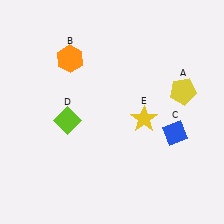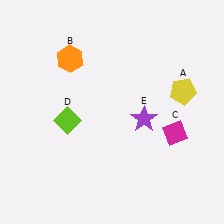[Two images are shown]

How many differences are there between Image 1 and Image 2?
There are 2 differences between the two images.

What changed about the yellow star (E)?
In Image 1, E is yellow. In Image 2, it changed to purple.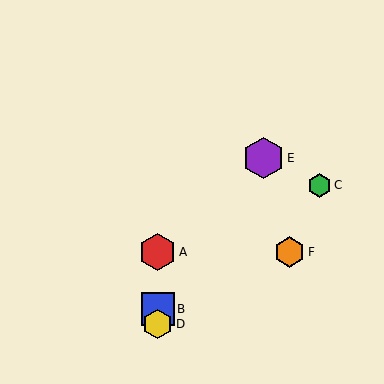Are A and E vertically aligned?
No, A is at x≈158 and E is at x≈264.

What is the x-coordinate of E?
Object E is at x≈264.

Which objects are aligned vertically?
Objects A, B, D are aligned vertically.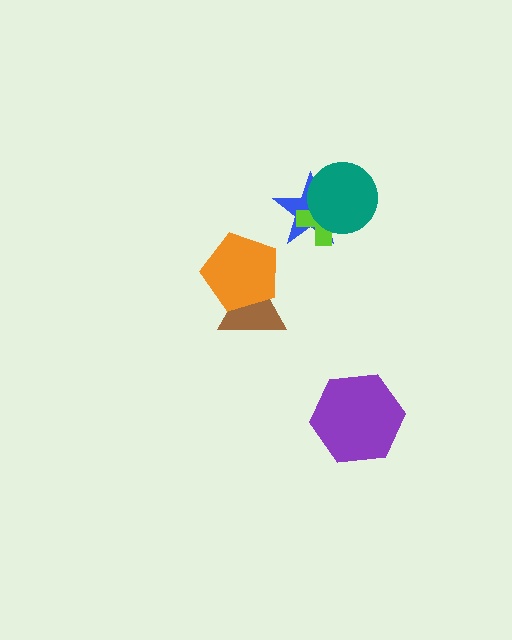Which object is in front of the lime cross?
The teal circle is in front of the lime cross.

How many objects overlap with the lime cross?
2 objects overlap with the lime cross.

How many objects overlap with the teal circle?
2 objects overlap with the teal circle.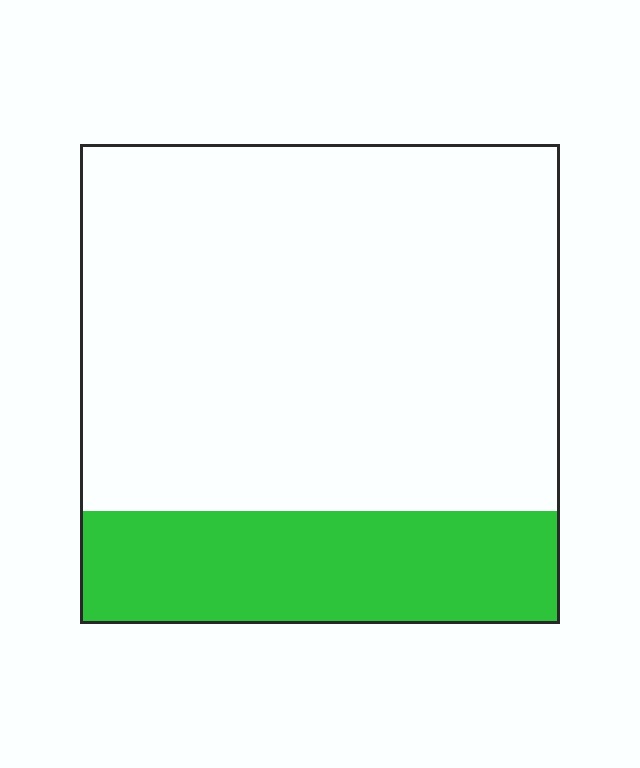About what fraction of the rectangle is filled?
About one quarter (1/4).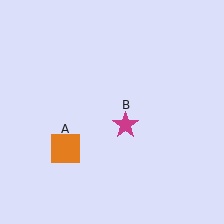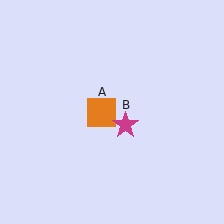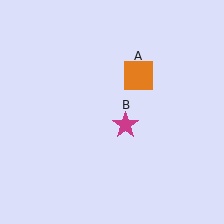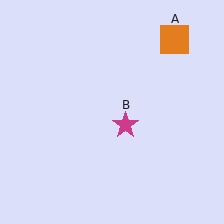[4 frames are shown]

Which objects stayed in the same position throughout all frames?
Magenta star (object B) remained stationary.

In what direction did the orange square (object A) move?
The orange square (object A) moved up and to the right.